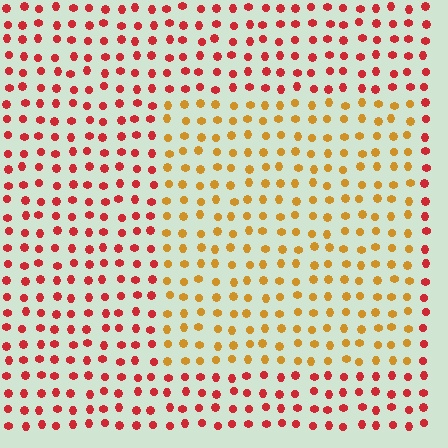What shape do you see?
I see a rectangle.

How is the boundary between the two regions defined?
The boundary is defined purely by a slight shift in hue (about 42 degrees). Spacing, size, and orientation are identical on both sides.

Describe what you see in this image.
The image is filled with small red elements in a uniform arrangement. A rectangle-shaped region is visible where the elements are tinted to a slightly different hue, forming a subtle color boundary.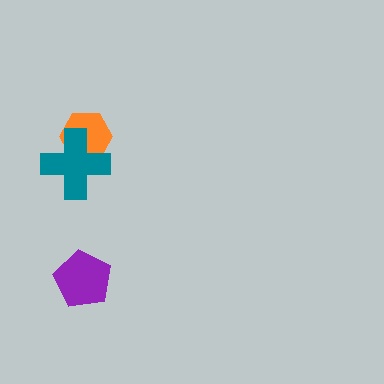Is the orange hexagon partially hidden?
Yes, it is partially covered by another shape.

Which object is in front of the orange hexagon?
The teal cross is in front of the orange hexagon.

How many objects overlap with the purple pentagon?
0 objects overlap with the purple pentagon.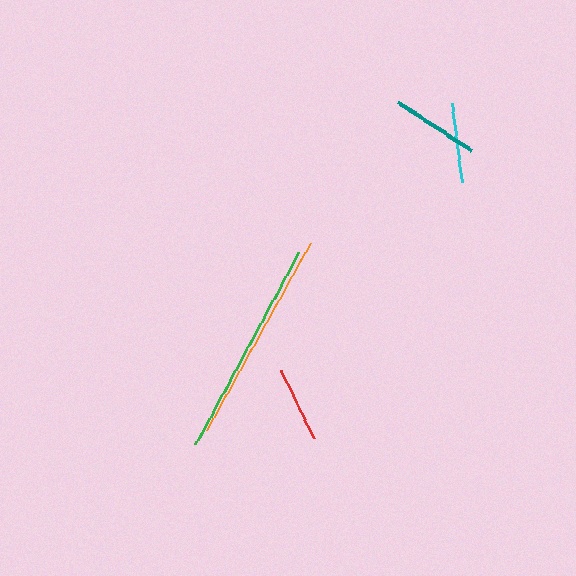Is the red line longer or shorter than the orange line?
The orange line is longer than the red line.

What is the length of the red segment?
The red segment is approximately 76 pixels long.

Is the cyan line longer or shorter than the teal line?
The teal line is longer than the cyan line.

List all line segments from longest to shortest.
From longest to shortest: green, orange, teal, cyan, red.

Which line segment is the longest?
The green line is the longest at approximately 217 pixels.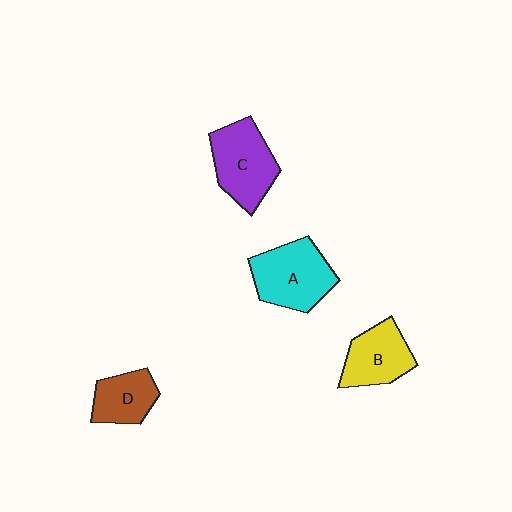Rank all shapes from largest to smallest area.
From largest to smallest: A (cyan), C (purple), B (yellow), D (brown).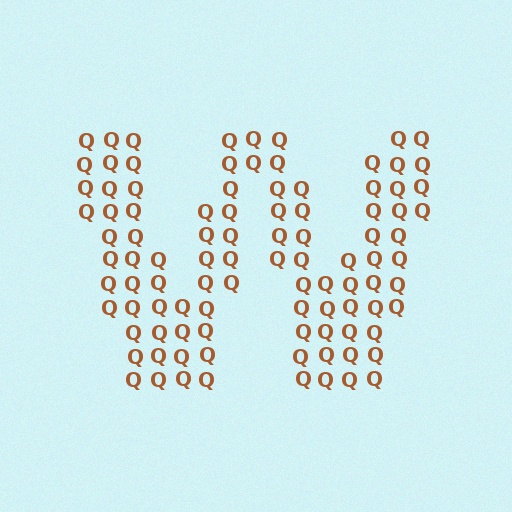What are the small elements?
The small elements are letter Q's.